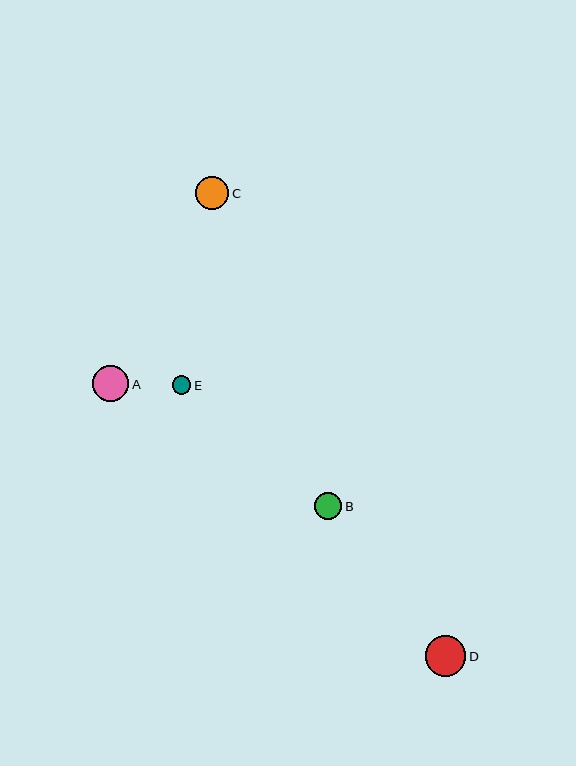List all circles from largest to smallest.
From largest to smallest: D, A, C, B, E.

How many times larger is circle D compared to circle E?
Circle D is approximately 2.2 times the size of circle E.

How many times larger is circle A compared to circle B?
Circle A is approximately 1.3 times the size of circle B.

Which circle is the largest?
Circle D is the largest with a size of approximately 40 pixels.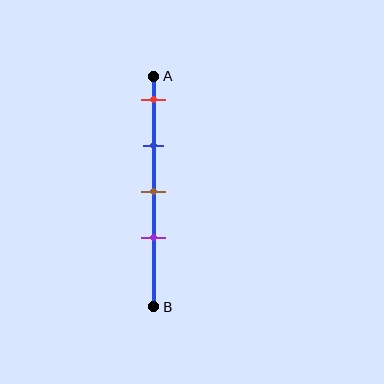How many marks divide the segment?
There are 4 marks dividing the segment.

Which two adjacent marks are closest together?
The brown and purple marks are the closest adjacent pair.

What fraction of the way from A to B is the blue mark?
The blue mark is approximately 30% (0.3) of the way from A to B.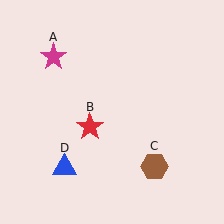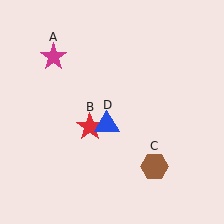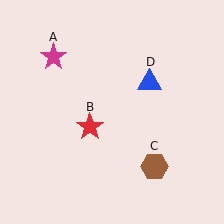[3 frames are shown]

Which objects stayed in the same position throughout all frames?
Magenta star (object A) and red star (object B) and brown hexagon (object C) remained stationary.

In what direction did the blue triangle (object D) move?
The blue triangle (object D) moved up and to the right.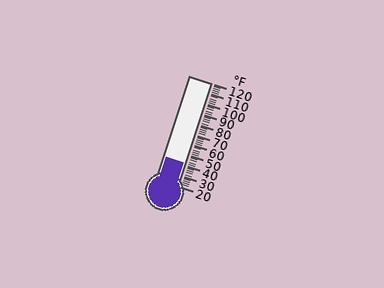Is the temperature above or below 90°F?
The temperature is below 90°F.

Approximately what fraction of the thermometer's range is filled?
The thermometer is filled to approximately 20% of its range.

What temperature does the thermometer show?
The thermometer shows approximately 42°F.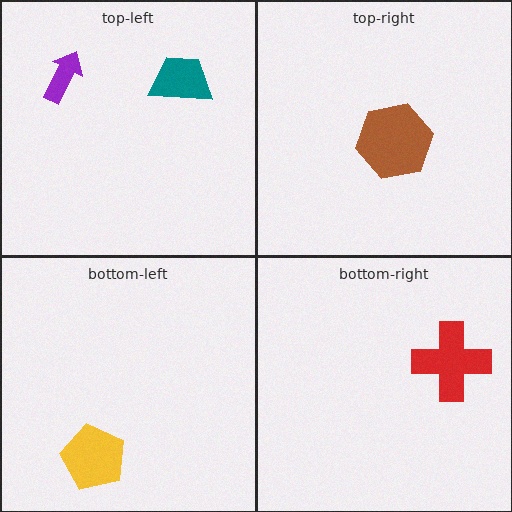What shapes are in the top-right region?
The brown hexagon.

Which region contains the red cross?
The bottom-right region.